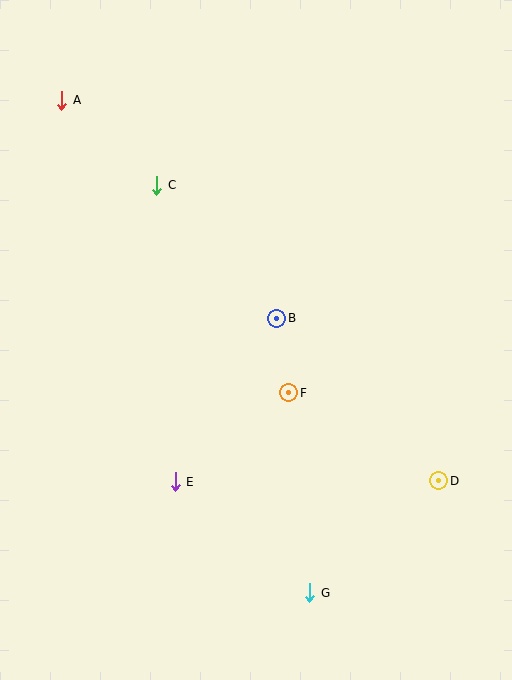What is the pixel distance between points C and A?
The distance between C and A is 128 pixels.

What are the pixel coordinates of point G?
Point G is at (310, 593).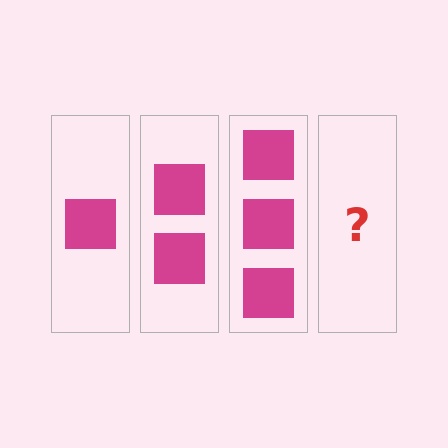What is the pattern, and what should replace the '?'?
The pattern is that each step adds one more square. The '?' should be 4 squares.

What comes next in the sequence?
The next element should be 4 squares.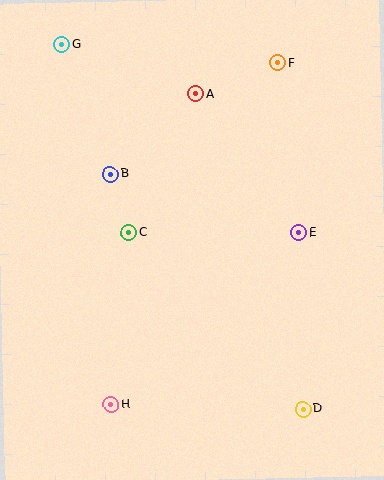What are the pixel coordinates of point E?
Point E is at (299, 232).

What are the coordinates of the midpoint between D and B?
The midpoint between D and B is at (207, 291).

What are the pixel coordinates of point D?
Point D is at (303, 409).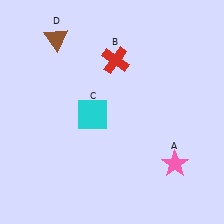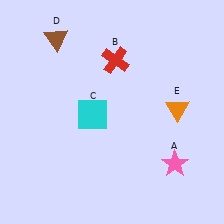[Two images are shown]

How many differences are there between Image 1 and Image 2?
There is 1 difference between the two images.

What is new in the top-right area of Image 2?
An orange triangle (E) was added in the top-right area of Image 2.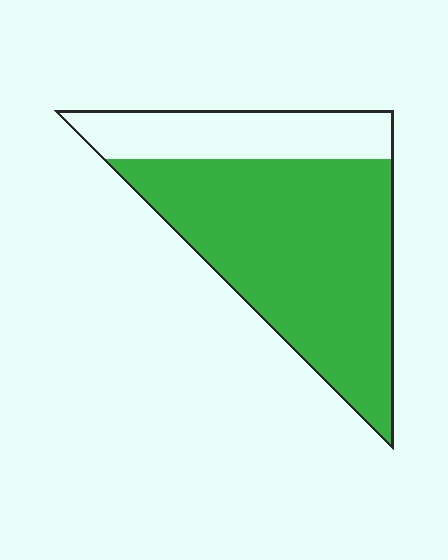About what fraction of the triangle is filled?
About three quarters (3/4).